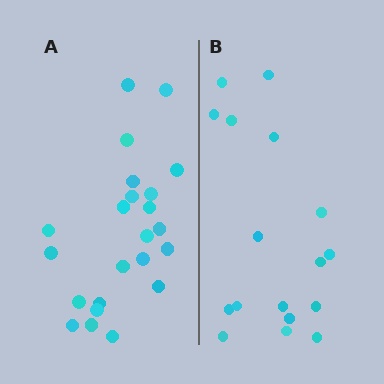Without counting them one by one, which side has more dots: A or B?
Region A (the left region) has more dots.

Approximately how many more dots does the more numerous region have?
Region A has about 6 more dots than region B.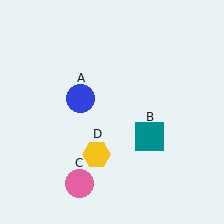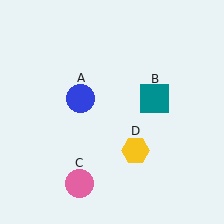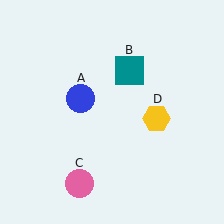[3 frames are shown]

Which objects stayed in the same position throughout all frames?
Blue circle (object A) and pink circle (object C) remained stationary.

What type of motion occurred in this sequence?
The teal square (object B), yellow hexagon (object D) rotated counterclockwise around the center of the scene.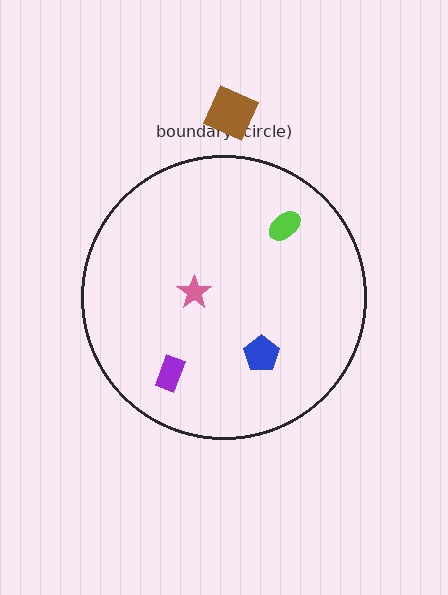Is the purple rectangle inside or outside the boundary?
Inside.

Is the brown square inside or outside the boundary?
Outside.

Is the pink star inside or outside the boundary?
Inside.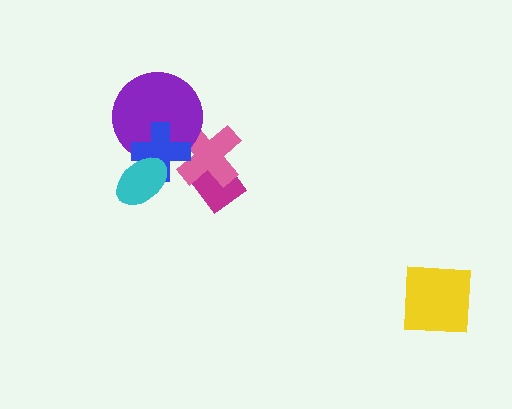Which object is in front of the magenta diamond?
The pink cross is in front of the magenta diamond.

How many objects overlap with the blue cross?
3 objects overlap with the blue cross.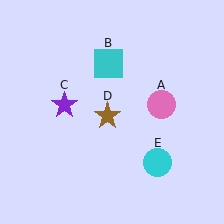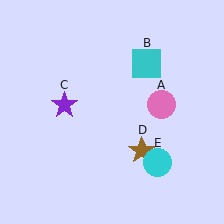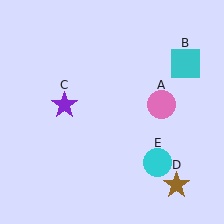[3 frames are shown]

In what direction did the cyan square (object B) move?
The cyan square (object B) moved right.